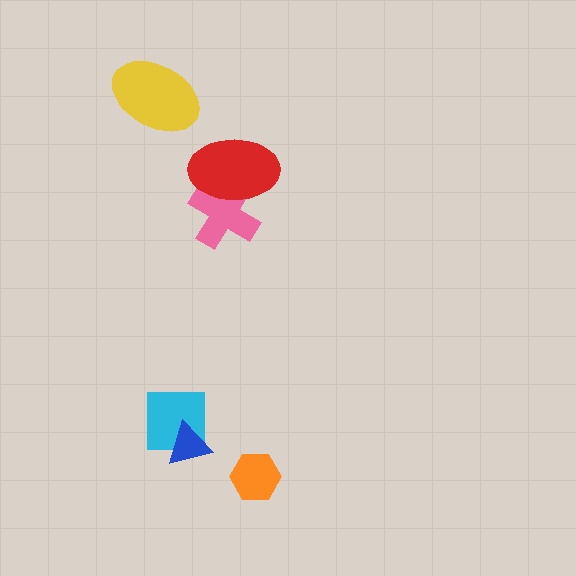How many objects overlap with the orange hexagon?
0 objects overlap with the orange hexagon.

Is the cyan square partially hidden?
Yes, it is partially covered by another shape.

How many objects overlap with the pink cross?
1 object overlaps with the pink cross.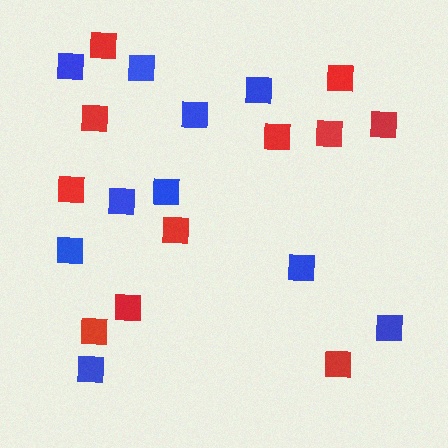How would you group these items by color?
There are 2 groups: one group of red squares (11) and one group of blue squares (10).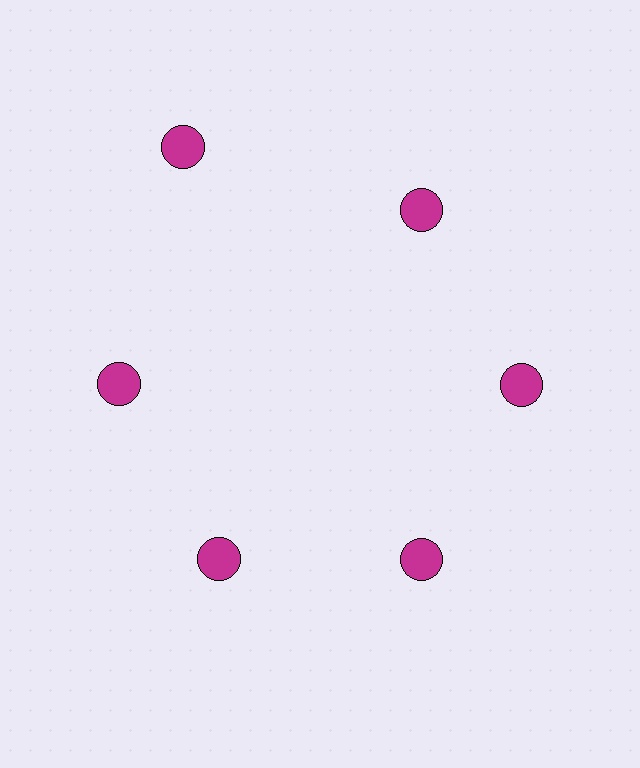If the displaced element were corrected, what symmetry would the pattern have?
It would have 6-fold rotational symmetry — the pattern would map onto itself every 60 degrees.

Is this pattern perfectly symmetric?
No. The 6 magenta circles are arranged in a ring, but one element near the 11 o'clock position is pushed outward from the center, breaking the 6-fold rotational symmetry.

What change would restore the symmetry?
The symmetry would be restored by moving it inward, back onto the ring so that all 6 circles sit at equal angles and equal distance from the center.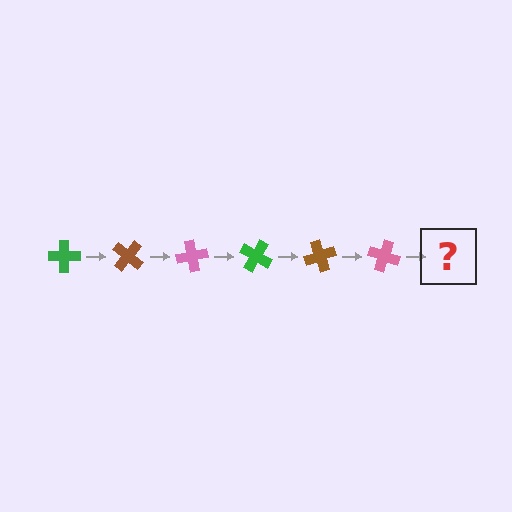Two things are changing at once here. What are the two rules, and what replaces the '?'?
The two rules are that it rotates 40 degrees each step and the color cycles through green, brown, and pink. The '?' should be a green cross, rotated 240 degrees from the start.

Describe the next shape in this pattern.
It should be a green cross, rotated 240 degrees from the start.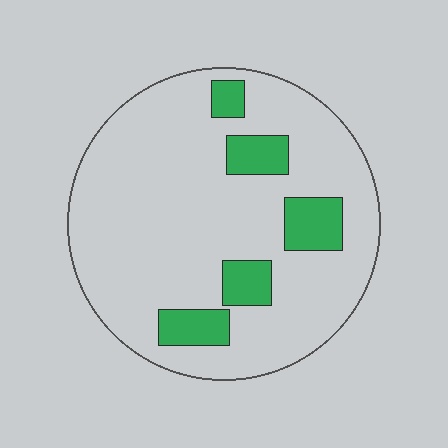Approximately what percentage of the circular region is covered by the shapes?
Approximately 15%.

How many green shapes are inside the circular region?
5.